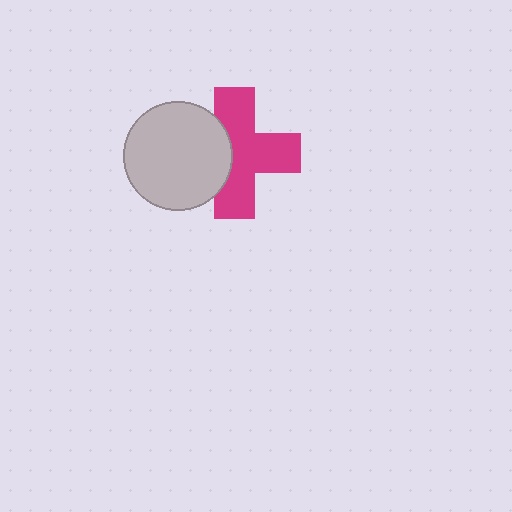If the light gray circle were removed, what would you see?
You would see the complete magenta cross.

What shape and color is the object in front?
The object in front is a light gray circle.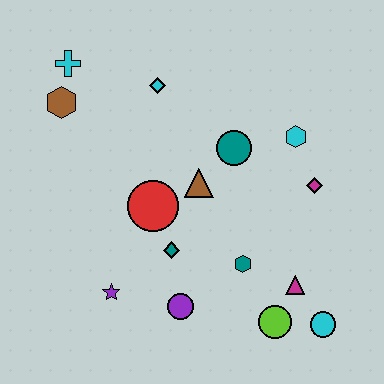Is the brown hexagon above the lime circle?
Yes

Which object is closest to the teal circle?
The brown triangle is closest to the teal circle.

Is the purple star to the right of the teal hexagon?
No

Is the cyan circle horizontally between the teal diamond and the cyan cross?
No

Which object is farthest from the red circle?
The cyan circle is farthest from the red circle.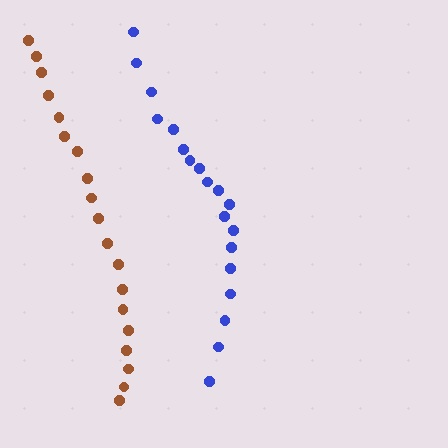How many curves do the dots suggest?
There are 2 distinct paths.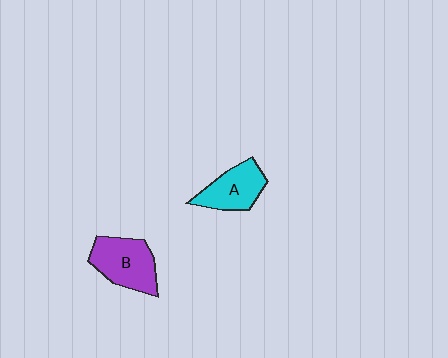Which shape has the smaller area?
Shape A (cyan).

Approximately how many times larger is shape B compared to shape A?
Approximately 1.2 times.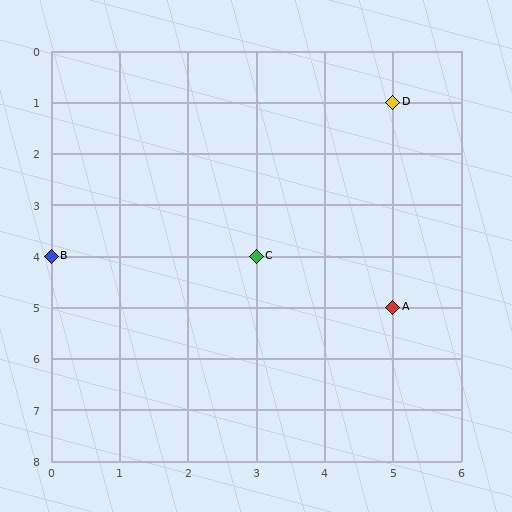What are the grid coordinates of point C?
Point C is at grid coordinates (3, 4).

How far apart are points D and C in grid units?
Points D and C are 2 columns and 3 rows apart (about 3.6 grid units diagonally).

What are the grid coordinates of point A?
Point A is at grid coordinates (5, 5).